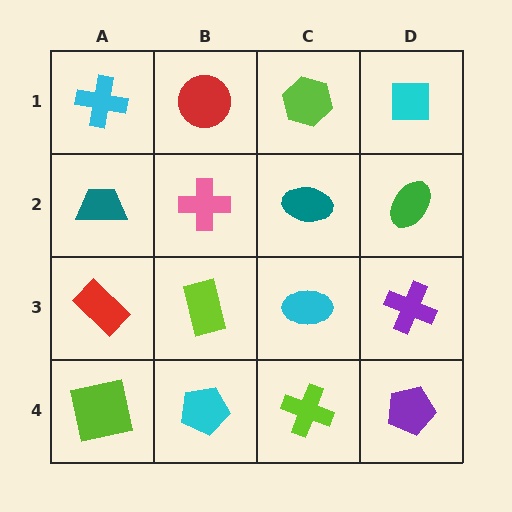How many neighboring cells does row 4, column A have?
2.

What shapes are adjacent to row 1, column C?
A teal ellipse (row 2, column C), a red circle (row 1, column B), a cyan square (row 1, column D).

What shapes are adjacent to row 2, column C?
A lime hexagon (row 1, column C), a cyan ellipse (row 3, column C), a pink cross (row 2, column B), a green ellipse (row 2, column D).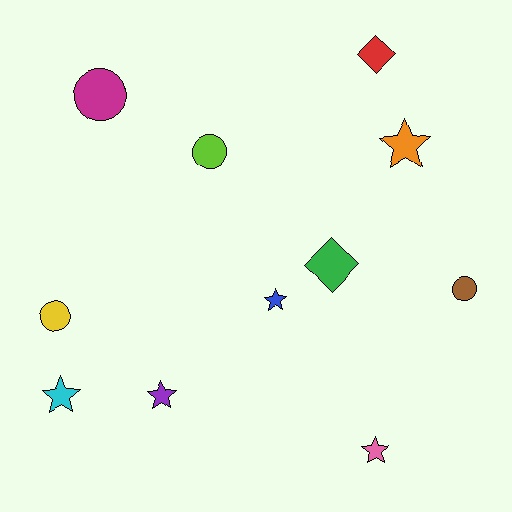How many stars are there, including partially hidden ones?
There are 5 stars.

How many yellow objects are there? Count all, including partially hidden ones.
There is 1 yellow object.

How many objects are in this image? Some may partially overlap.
There are 11 objects.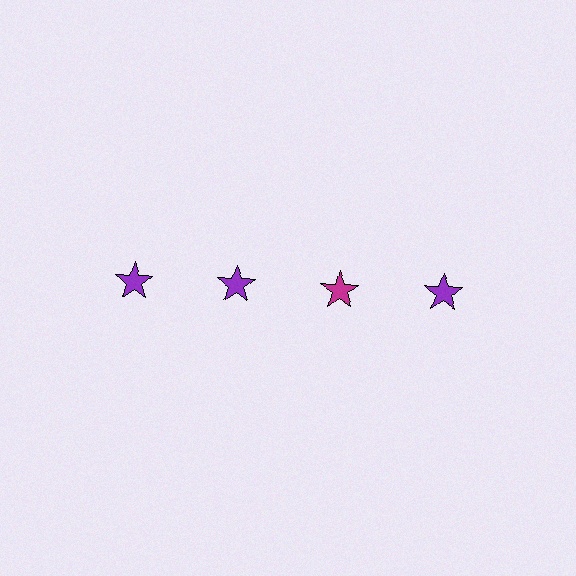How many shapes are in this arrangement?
There are 4 shapes arranged in a grid pattern.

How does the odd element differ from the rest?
It has a different color: magenta instead of purple.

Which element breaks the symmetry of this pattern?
The magenta star in the top row, center column breaks the symmetry. All other shapes are purple stars.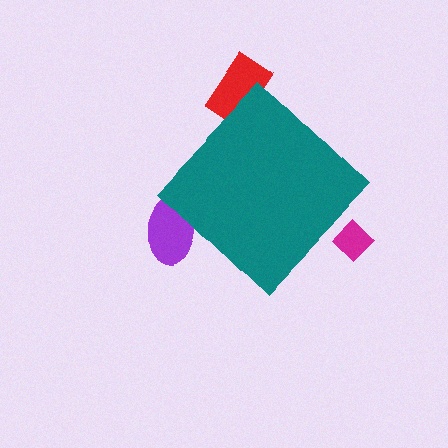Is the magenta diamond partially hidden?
Yes, the magenta diamond is partially hidden behind the teal diamond.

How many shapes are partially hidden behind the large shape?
3 shapes are partially hidden.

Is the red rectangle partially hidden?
Yes, the red rectangle is partially hidden behind the teal diamond.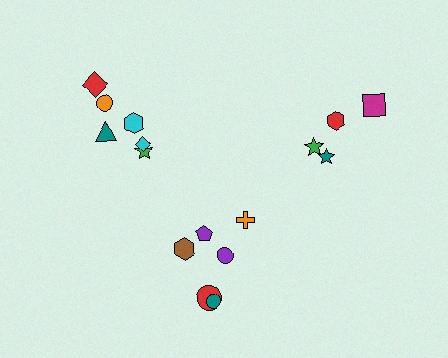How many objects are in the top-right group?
There are 4 objects.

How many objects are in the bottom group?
There are 6 objects.